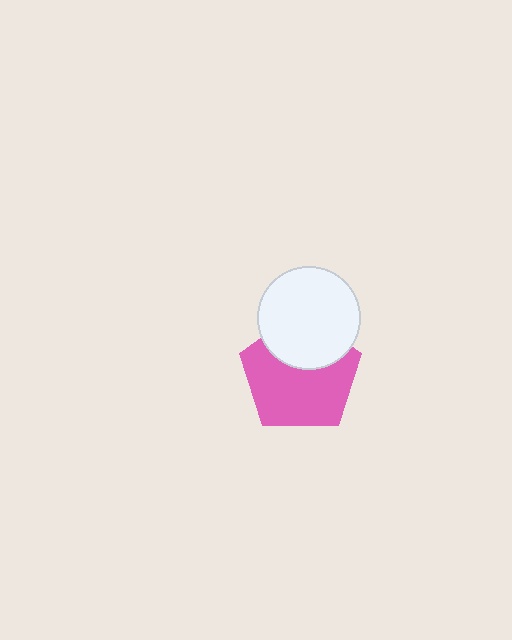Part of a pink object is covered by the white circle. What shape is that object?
It is a pentagon.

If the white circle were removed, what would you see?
You would see the complete pink pentagon.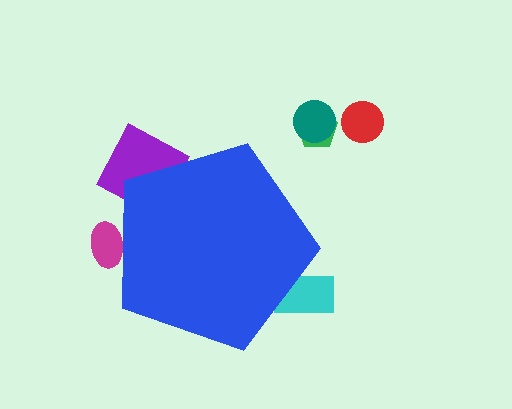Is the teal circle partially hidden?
No, the teal circle is fully visible.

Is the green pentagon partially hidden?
No, the green pentagon is fully visible.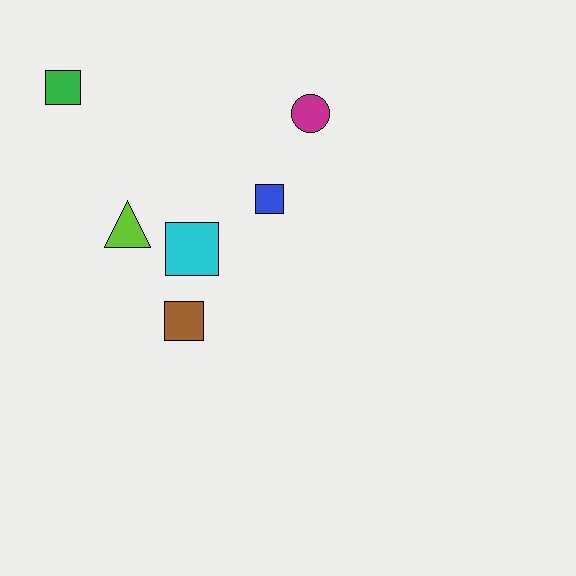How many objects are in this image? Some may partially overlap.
There are 6 objects.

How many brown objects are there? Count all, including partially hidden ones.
There is 1 brown object.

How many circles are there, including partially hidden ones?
There is 1 circle.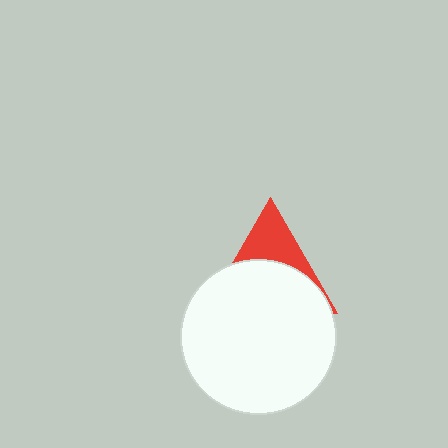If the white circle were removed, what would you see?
You would see the complete red triangle.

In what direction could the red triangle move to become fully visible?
The red triangle could move up. That would shift it out from behind the white circle entirely.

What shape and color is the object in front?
The object in front is a white circle.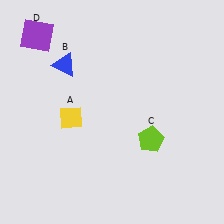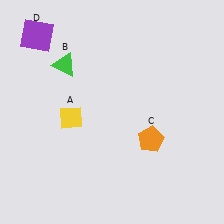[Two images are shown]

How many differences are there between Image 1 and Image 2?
There are 2 differences between the two images.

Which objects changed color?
B changed from blue to green. C changed from lime to orange.